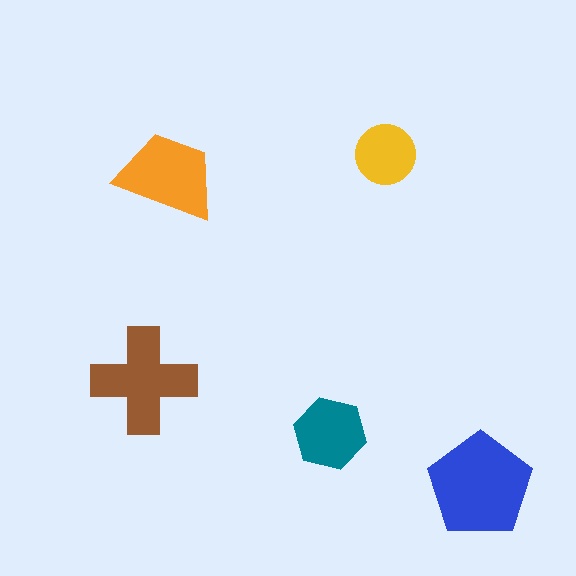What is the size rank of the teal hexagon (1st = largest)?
4th.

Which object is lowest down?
The blue pentagon is bottommost.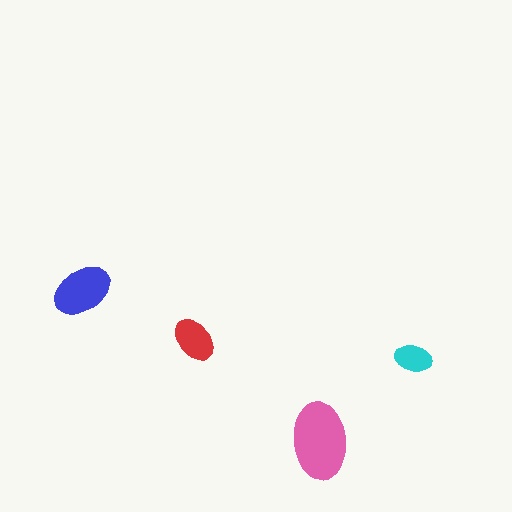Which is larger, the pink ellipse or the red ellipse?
The pink one.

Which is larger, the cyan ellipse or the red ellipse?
The red one.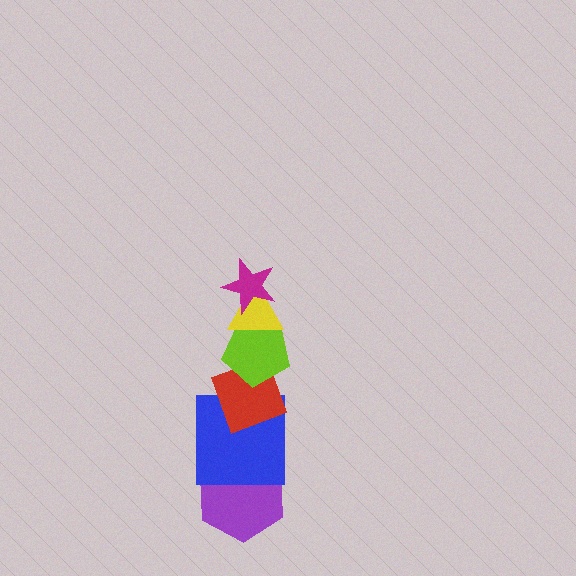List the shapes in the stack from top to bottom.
From top to bottom: the magenta star, the yellow triangle, the lime pentagon, the red diamond, the blue square, the purple hexagon.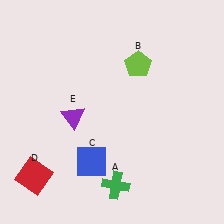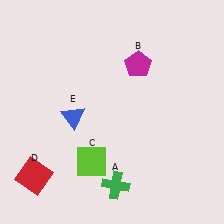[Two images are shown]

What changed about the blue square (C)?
In Image 1, C is blue. In Image 2, it changed to lime.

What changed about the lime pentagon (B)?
In Image 1, B is lime. In Image 2, it changed to magenta.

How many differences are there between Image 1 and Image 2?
There are 3 differences between the two images.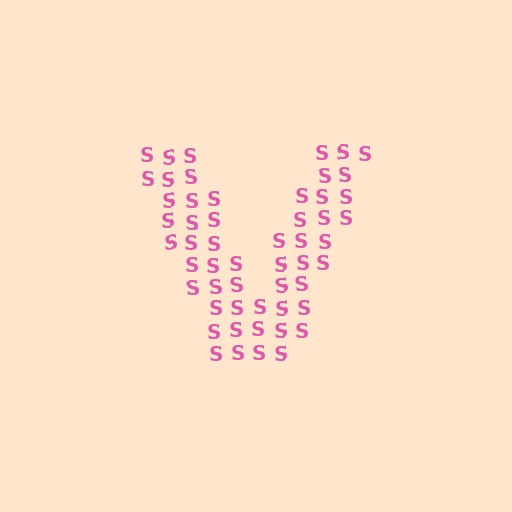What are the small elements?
The small elements are letter S's.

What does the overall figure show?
The overall figure shows the letter V.